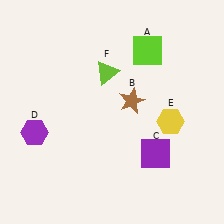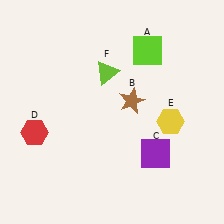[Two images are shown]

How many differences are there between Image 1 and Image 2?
There is 1 difference between the two images.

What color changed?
The hexagon (D) changed from purple in Image 1 to red in Image 2.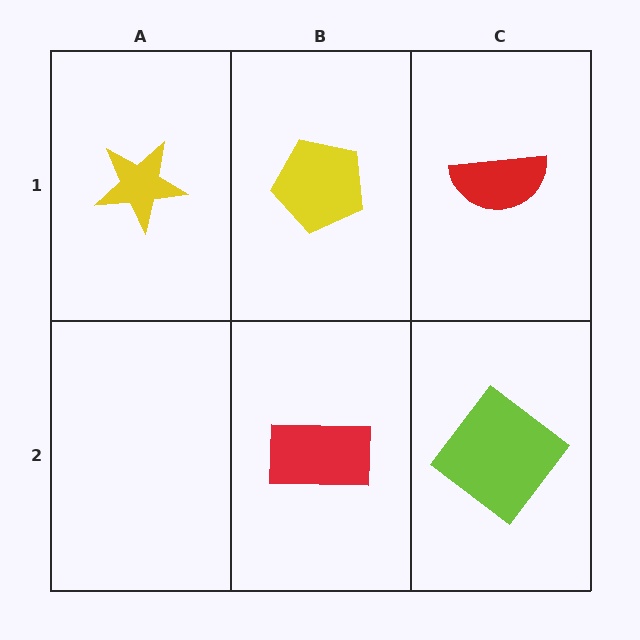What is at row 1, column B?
A yellow pentagon.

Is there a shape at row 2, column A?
No, that cell is empty.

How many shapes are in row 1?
3 shapes.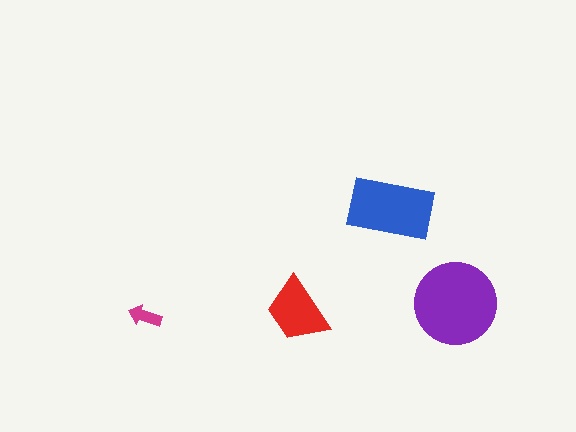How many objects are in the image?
There are 4 objects in the image.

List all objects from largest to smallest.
The purple circle, the blue rectangle, the red trapezoid, the magenta arrow.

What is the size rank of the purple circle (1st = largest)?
1st.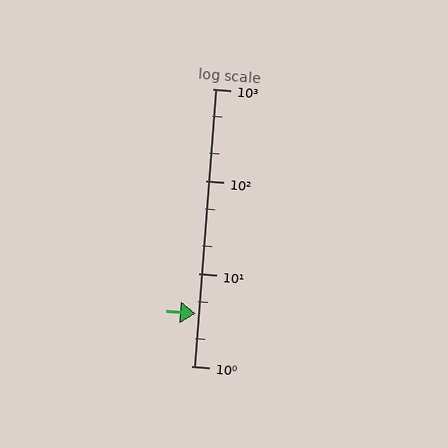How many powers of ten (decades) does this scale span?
The scale spans 3 decades, from 1 to 1000.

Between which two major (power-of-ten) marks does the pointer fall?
The pointer is between 1 and 10.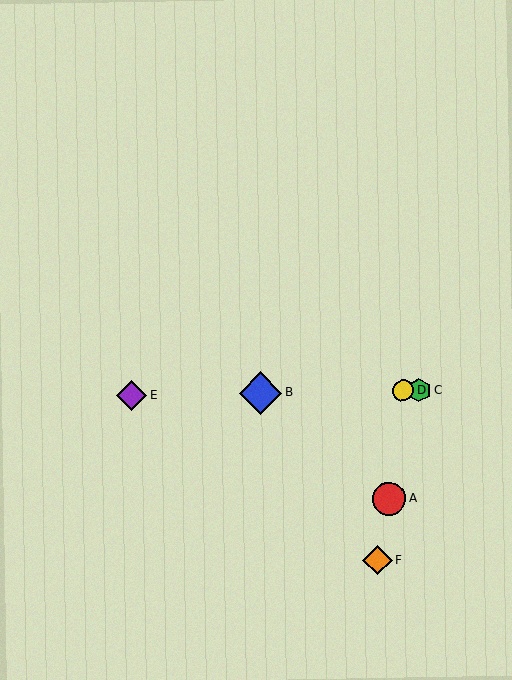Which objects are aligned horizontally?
Objects B, C, D, E are aligned horizontally.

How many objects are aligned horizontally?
4 objects (B, C, D, E) are aligned horizontally.